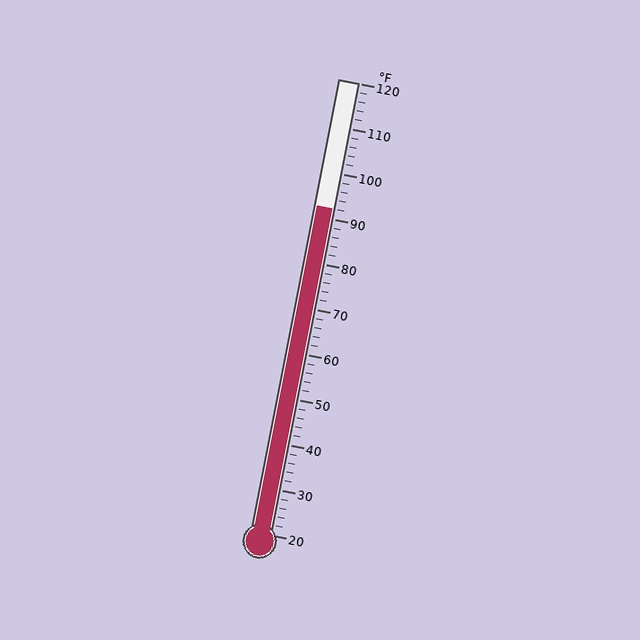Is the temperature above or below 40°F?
The temperature is above 40°F.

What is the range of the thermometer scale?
The thermometer scale ranges from 20°F to 120°F.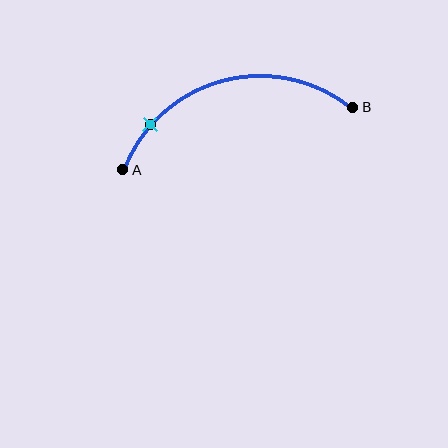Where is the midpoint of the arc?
The arc midpoint is the point on the curve farthest from the straight line joining A and B. It sits above that line.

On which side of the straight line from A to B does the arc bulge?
The arc bulges above the straight line connecting A and B.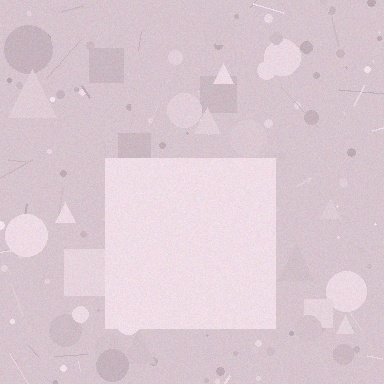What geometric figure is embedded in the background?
A square is embedded in the background.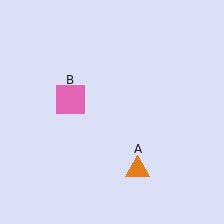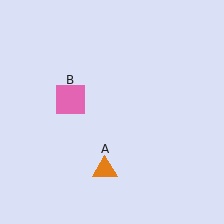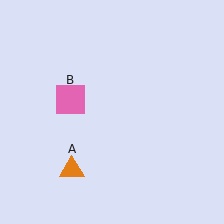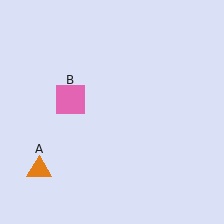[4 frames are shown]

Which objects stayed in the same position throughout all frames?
Pink square (object B) remained stationary.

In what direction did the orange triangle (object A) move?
The orange triangle (object A) moved left.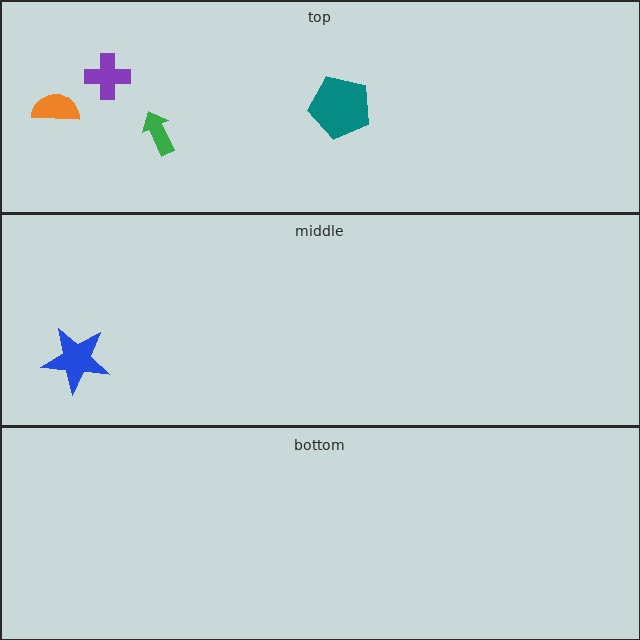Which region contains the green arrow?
The top region.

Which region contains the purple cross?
The top region.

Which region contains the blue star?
The middle region.